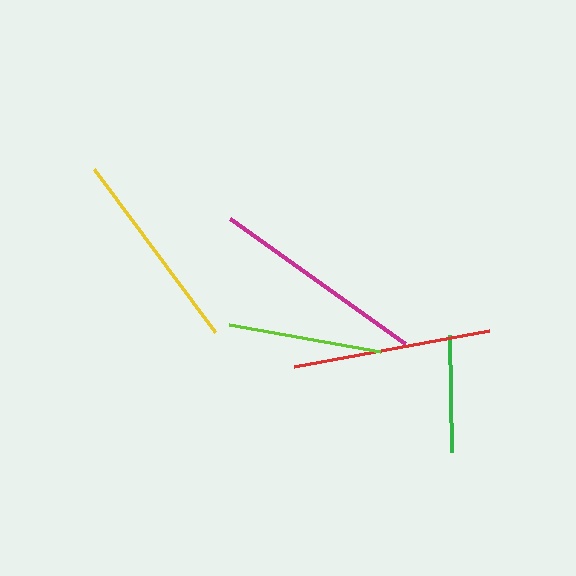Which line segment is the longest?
The magenta line is the longest at approximately 215 pixels.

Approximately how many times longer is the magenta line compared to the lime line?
The magenta line is approximately 1.4 times the length of the lime line.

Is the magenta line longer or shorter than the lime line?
The magenta line is longer than the lime line.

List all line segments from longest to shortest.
From longest to shortest: magenta, yellow, red, lime, green.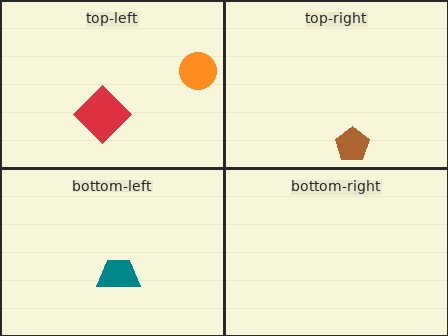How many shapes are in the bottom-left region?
1.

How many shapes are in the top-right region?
1.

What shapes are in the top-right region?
The brown pentagon.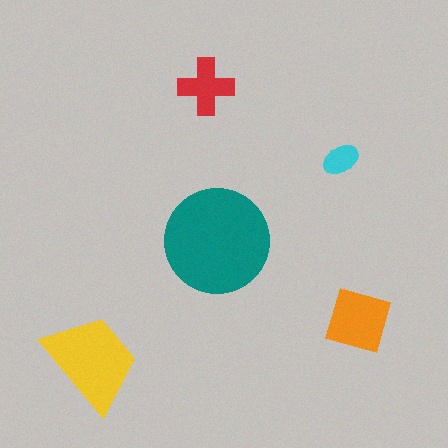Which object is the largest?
The teal circle.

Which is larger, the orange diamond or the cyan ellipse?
The orange diamond.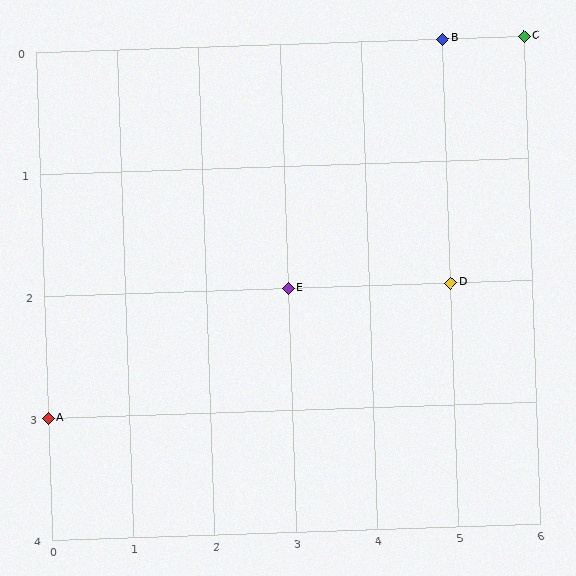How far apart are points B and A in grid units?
Points B and A are 5 columns and 3 rows apart (about 5.8 grid units diagonally).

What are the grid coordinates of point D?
Point D is at grid coordinates (5, 2).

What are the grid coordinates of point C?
Point C is at grid coordinates (6, 0).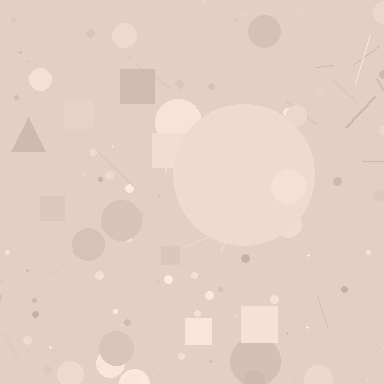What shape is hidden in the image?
A circle is hidden in the image.